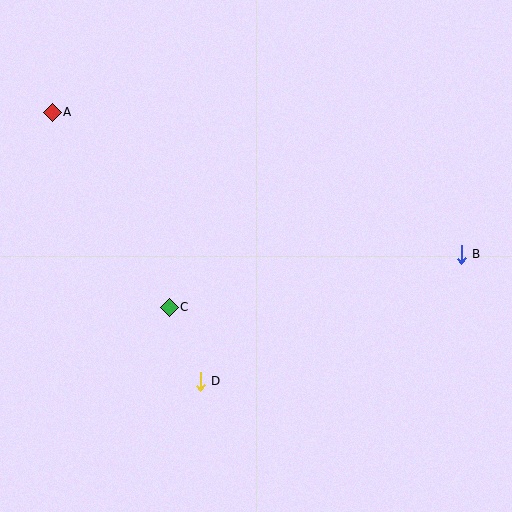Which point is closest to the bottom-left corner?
Point D is closest to the bottom-left corner.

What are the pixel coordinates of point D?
Point D is at (200, 382).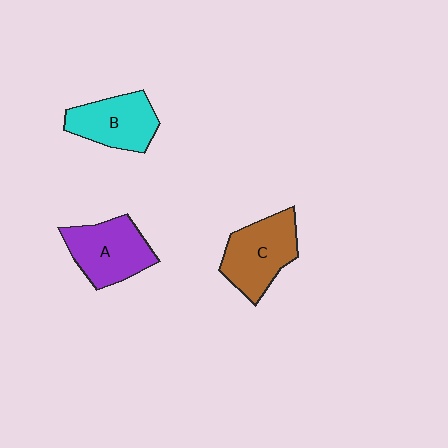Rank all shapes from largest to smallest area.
From largest to smallest: C (brown), A (purple), B (cyan).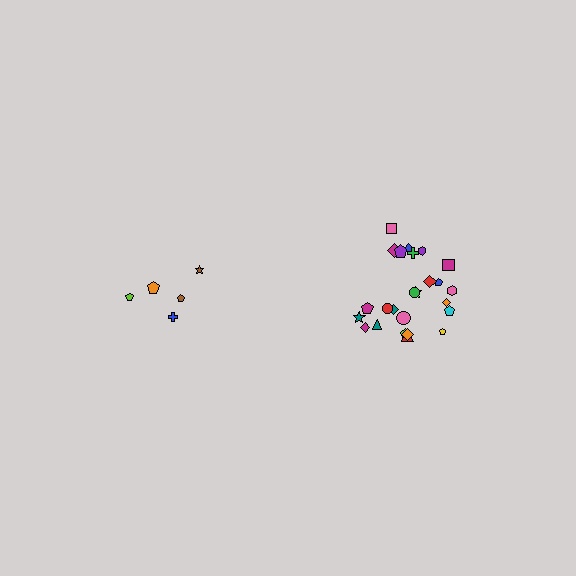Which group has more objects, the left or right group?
The right group.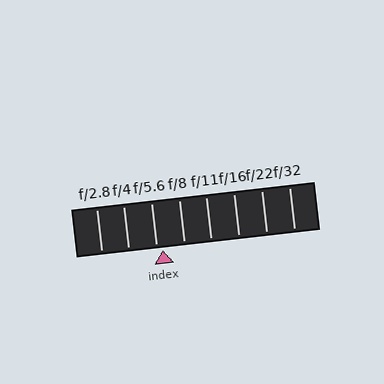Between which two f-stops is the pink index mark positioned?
The index mark is between f/5.6 and f/8.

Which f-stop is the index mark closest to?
The index mark is closest to f/5.6.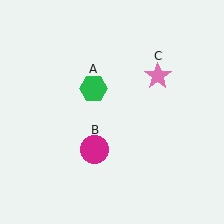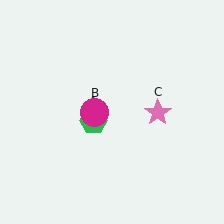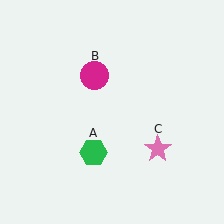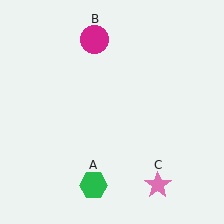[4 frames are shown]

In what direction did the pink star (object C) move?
The pink star (object C) moved down.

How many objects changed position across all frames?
3 objects changed position: green hexagon (object A), magenta circle (object B), pink star (object C).